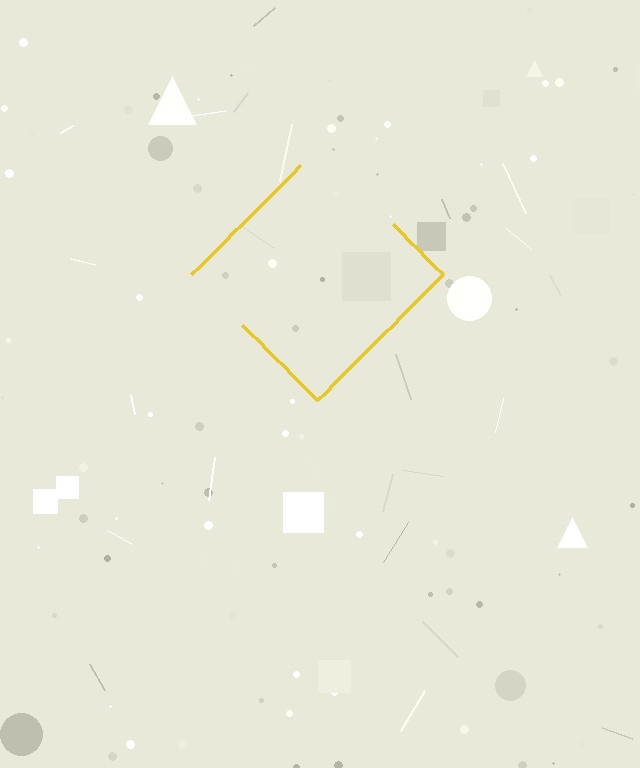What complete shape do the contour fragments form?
The contour fragments form a diamond.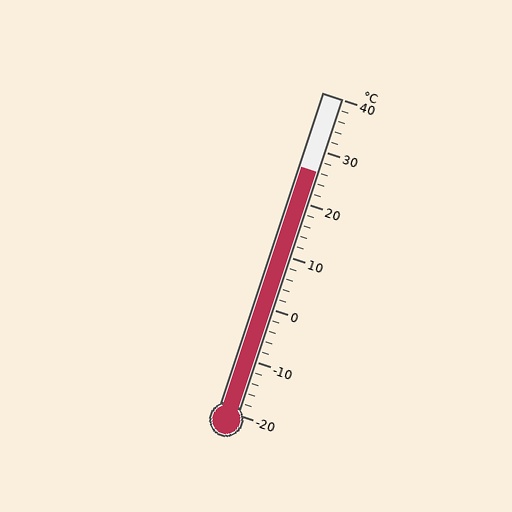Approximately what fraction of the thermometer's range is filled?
The thermometer is filled to approximately 75% of its range.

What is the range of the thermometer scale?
The thermometer scale ranges from -20°C to 40°C.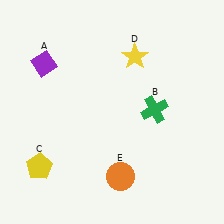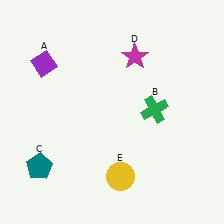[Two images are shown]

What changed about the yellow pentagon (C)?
In Image 1, C is yellow. In Image 2, it changed to teal.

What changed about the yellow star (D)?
In Image 1, D is yellow. In Image 2, it changed to magenta.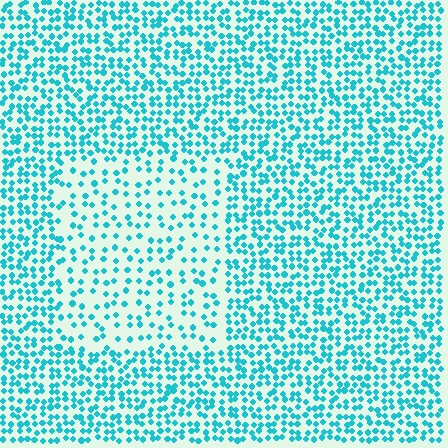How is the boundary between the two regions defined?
The boundary is defined by a change in element density (approximately 2.0x ratio). All elements are the same color, size, and shape.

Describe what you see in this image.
The image contains small cyan elements arranged at two different densities. A rectangle-shaped region is visible where the elements are less densely packed than the surrounding area.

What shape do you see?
I see a rectangle.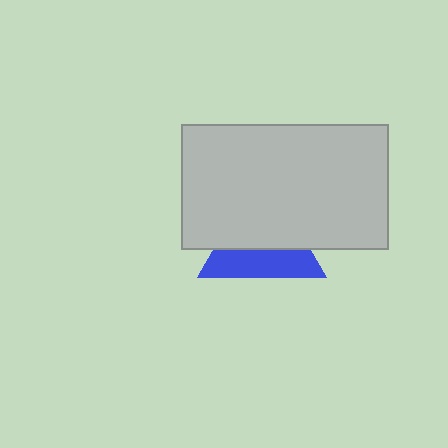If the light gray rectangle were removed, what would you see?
You would see the complete blue triangle.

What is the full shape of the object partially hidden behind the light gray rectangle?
The partially hidden object is a blue triangle.